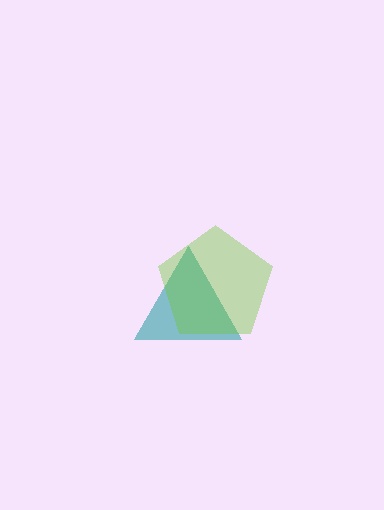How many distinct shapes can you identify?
There are 2 distinct shapes: a teal triangle, a lime pentagon.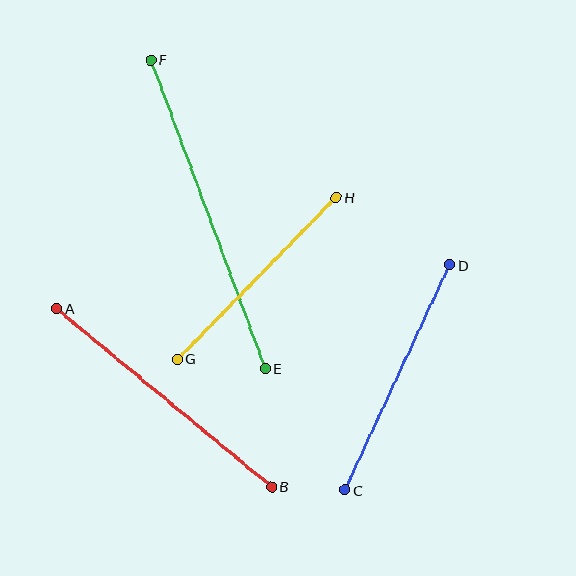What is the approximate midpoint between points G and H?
The midpoint is at approximately (257, 278) pixels.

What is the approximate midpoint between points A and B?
The midpoint is at approximately (164, 398) pixels.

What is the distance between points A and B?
The distance is approximately 279 pixels.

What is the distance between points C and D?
The distance is approximately 248 pixels.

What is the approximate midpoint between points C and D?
The midpoint is at approximately (397, 378) pixels.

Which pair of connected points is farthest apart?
Points E and F are farthest apart.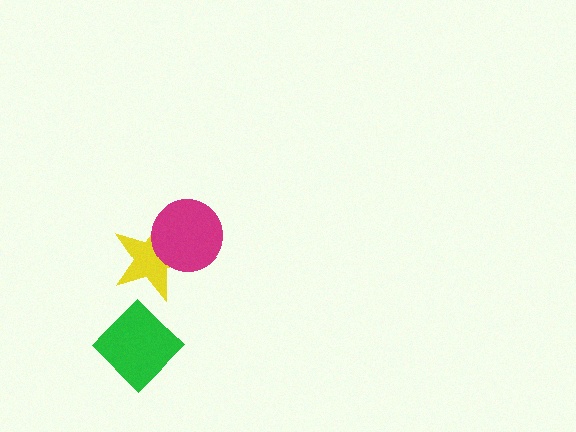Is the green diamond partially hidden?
No, no other shape covers it.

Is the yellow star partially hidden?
Yes, it is partially covered by another shape.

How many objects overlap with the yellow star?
1 object overlaps with the yellow star.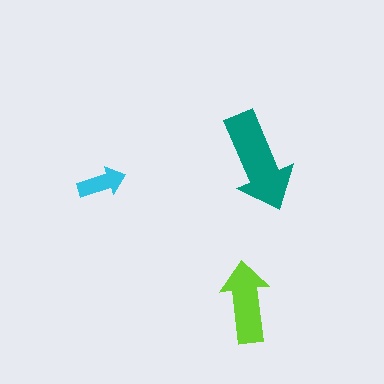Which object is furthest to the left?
The cyan arrow is leftmost.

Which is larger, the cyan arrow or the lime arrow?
The lime one.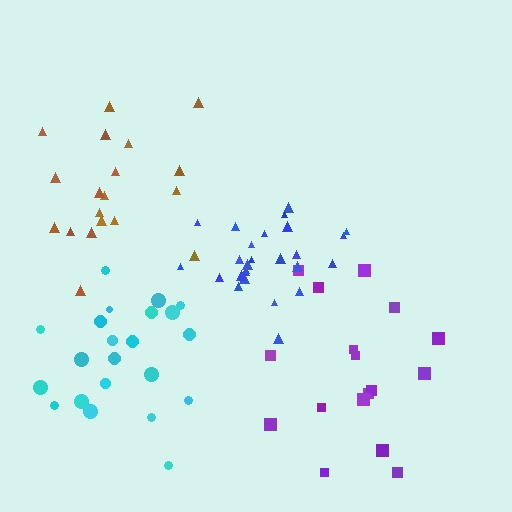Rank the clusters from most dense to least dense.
blue, cyan, brown, purple.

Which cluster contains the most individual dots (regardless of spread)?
Blue (26).